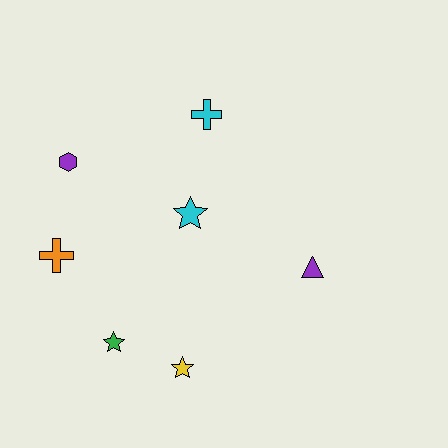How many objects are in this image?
There are 7 objects.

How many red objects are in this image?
There are no red objects.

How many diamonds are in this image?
There are no diamonds.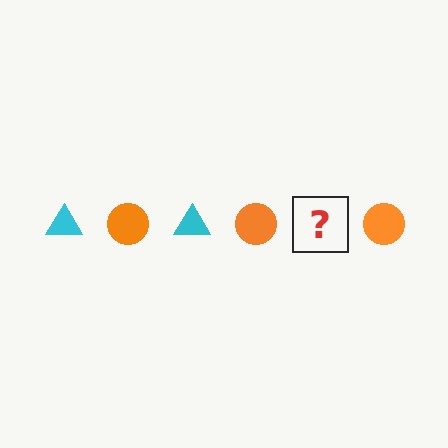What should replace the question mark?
The question mark should be replaced with a cyan triangle.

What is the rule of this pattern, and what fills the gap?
The rule is that the pattern alternates between cyan triangle and orange circle. The gap should be filled with a cyan triangle.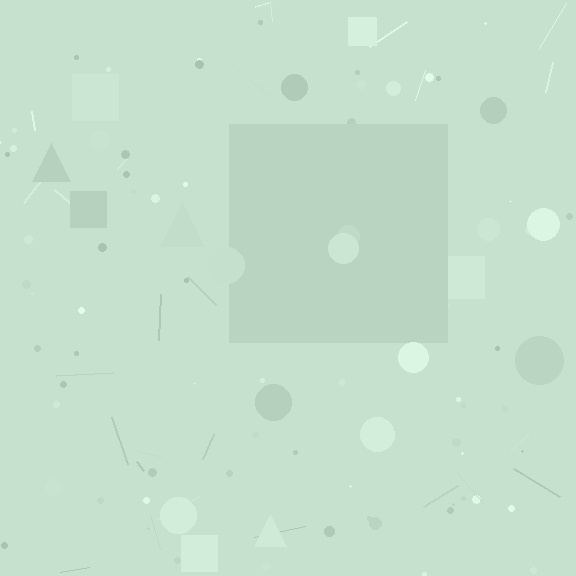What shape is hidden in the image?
A square is hidden in the image.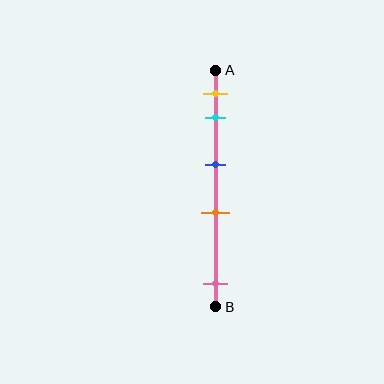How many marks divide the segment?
There are 5 marks dividing the segment.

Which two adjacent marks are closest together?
The yellow and cyan marks are the closest adjacent pair.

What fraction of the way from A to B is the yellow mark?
The yellow mark is approximately 10% (0.1) of the way from A to B.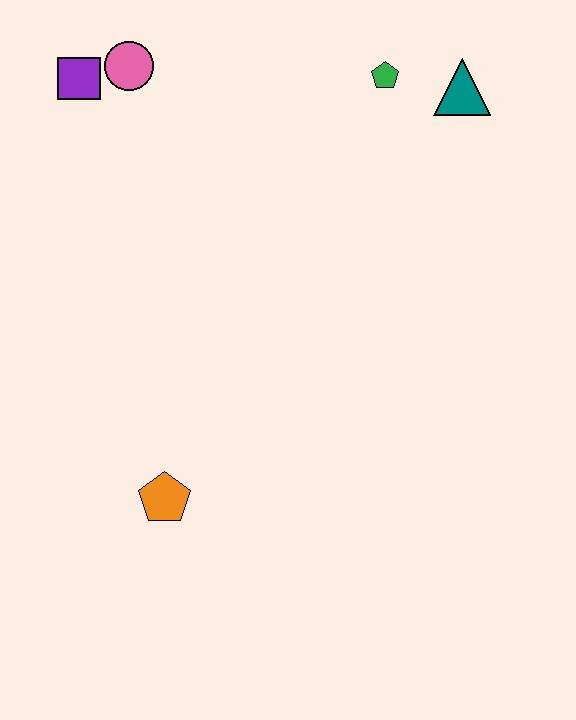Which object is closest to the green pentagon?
The teal triangle is closest to the green pentagon.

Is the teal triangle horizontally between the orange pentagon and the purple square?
No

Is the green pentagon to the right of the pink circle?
Yes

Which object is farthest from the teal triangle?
The orange pentagon is farthest from the teal triangle.